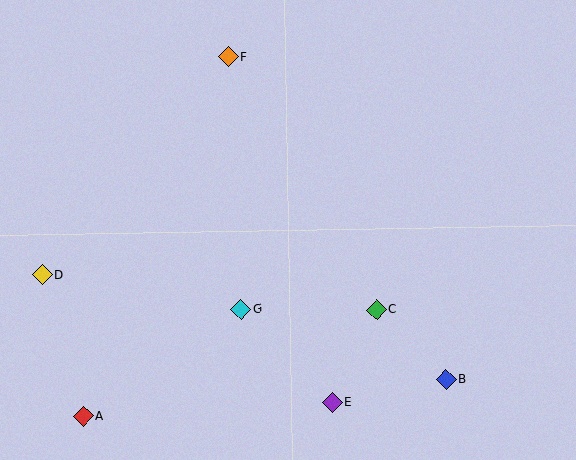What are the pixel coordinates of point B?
Point B is at (446, 379).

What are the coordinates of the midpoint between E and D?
The midpoint between E and D is at (187, 339).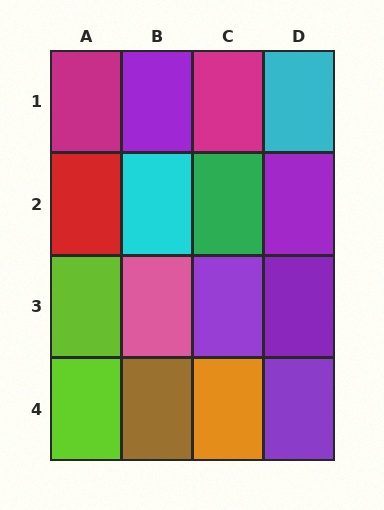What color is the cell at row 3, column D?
Purple.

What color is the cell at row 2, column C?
Green.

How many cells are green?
1 cell is green.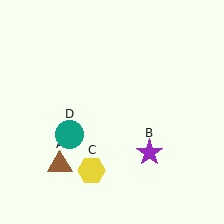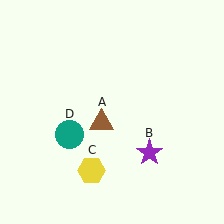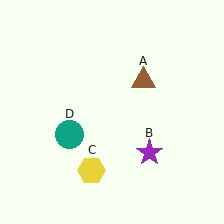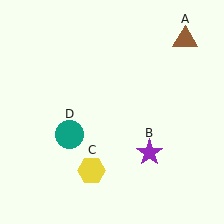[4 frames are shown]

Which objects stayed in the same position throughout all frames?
Purple star (object B) and yellow hexagon (object C) and teal circle (object D) remained stationary.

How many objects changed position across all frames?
1 object changed position: brown triangle (object A).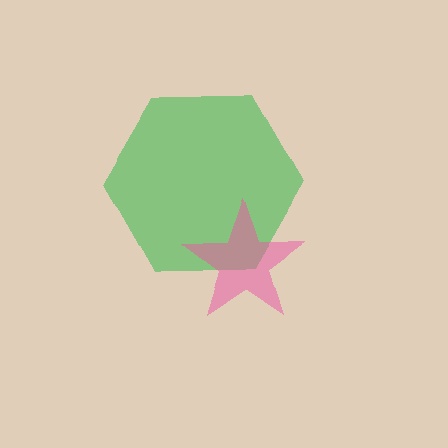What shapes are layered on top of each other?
The layered shapes are: a green hexagon, a pink star.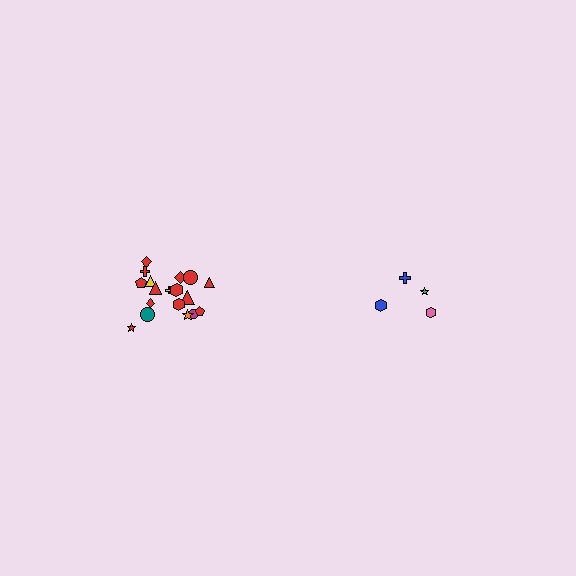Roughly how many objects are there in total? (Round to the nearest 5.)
Roughly 20 objects in total.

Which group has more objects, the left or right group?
The left group.